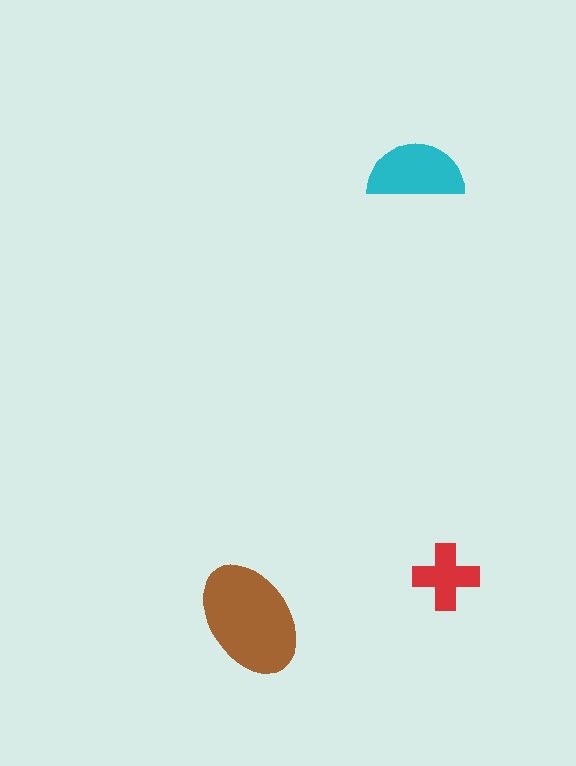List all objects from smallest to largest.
The red cross, the cyan semicircle, the brown ellipse.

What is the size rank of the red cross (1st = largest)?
3rd.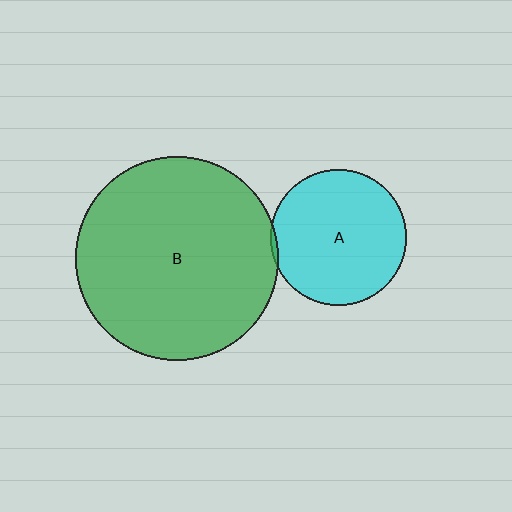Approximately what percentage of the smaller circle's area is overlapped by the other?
Approximately 5%.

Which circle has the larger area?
Circle B (green).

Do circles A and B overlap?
Yes.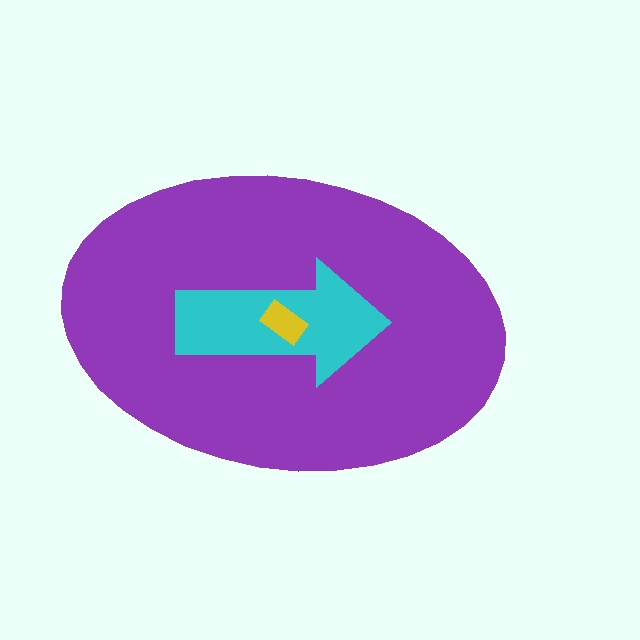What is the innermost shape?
The yellow rectangle.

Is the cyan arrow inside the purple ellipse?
Yes.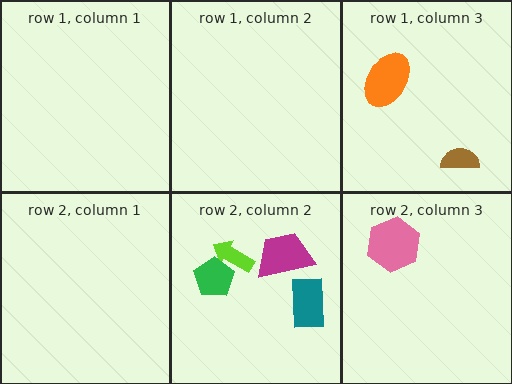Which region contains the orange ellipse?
The row 1, column 3 region.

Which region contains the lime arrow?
The row 2, column 2 region.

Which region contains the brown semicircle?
The row 1, column 3 region.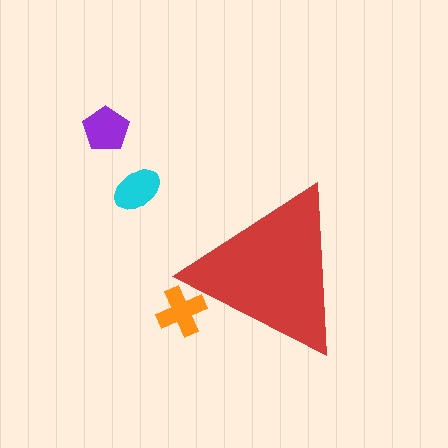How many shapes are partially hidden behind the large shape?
1 shape is partially hidden.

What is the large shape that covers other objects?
A red triangle.